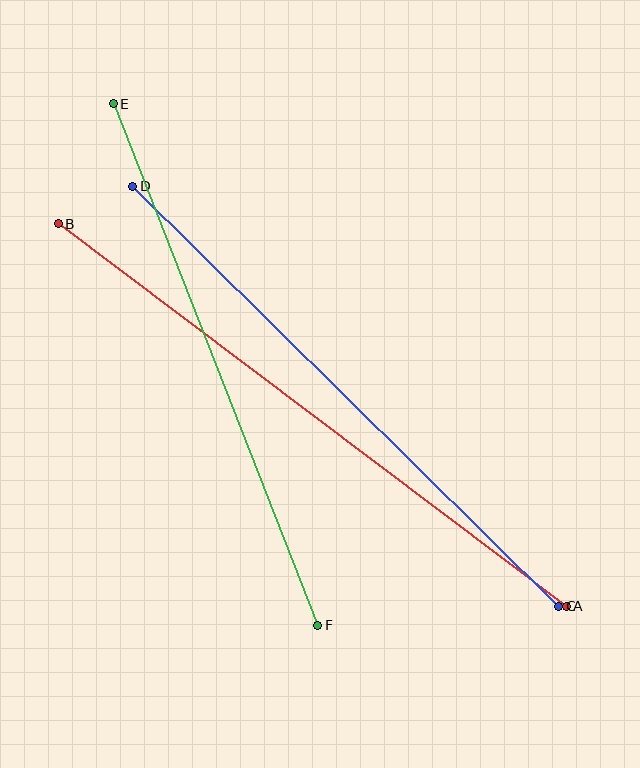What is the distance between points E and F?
The distance is approximately 560 pixels.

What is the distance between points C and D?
The distance is approximately 598 pixels.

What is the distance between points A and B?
The distance is approximately 636 pixels.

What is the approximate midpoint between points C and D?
The midpoint is at approximately (346, 396) pixels.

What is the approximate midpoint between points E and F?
The midpoint is at approximately (216, 365) pixels.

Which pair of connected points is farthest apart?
Points A and B are farthest apart.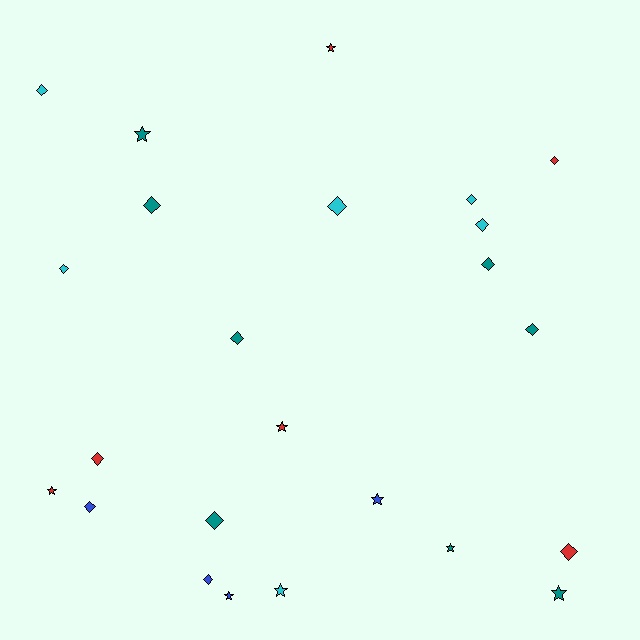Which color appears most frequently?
Teal, with 8 objects.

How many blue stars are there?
There are 2 blue stars.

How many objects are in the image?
There are 24 objects.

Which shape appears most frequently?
Diamond, with 15 objects.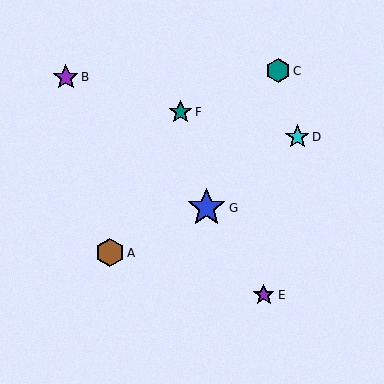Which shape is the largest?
The blue star (labeled G) is the largest.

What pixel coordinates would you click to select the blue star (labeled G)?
Click at (206, 208) to select the blue star G.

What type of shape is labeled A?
Shape A is a brown hexagon.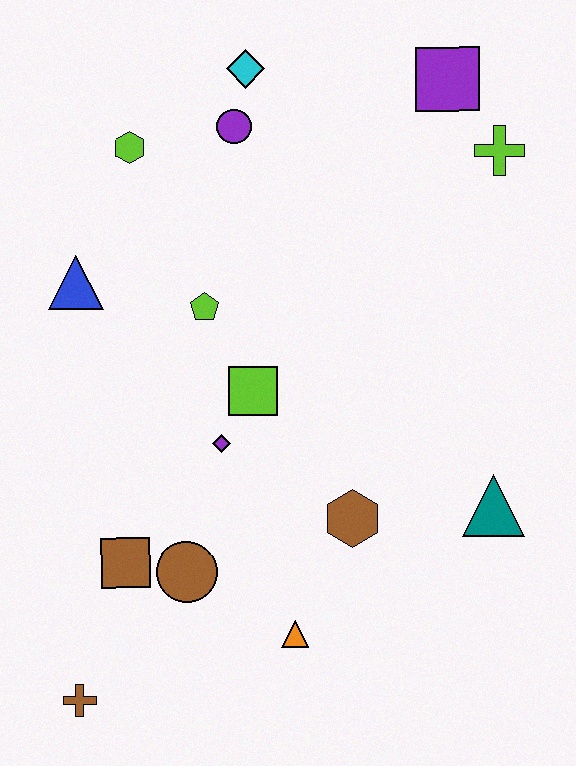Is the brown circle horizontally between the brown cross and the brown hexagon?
Yes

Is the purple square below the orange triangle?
No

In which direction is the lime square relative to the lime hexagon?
The lime square is below the lime hexagon.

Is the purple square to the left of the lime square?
No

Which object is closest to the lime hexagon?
The purple circle is closest to the lime hexagon.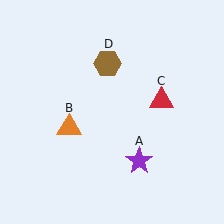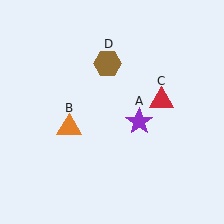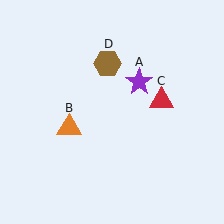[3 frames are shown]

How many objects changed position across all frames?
1 object changed position: purple star (object A).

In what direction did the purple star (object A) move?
The purple star (object A) moved up.